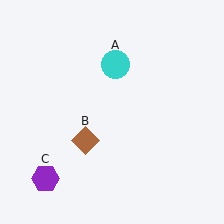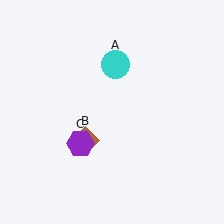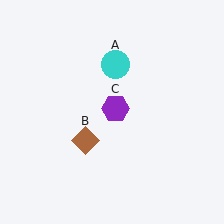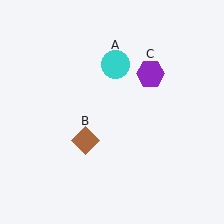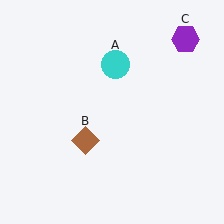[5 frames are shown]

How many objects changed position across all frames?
1 object changed position: purple hexagon (object C).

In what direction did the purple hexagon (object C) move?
The purple hexagon (object C) moved up and to the right.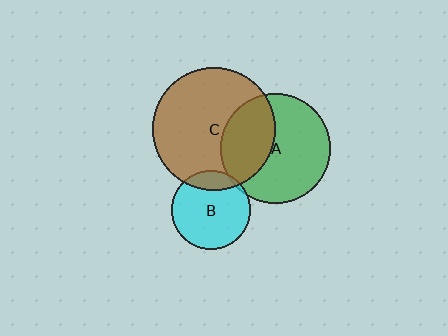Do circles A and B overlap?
Yes.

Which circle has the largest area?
Circle C (brown).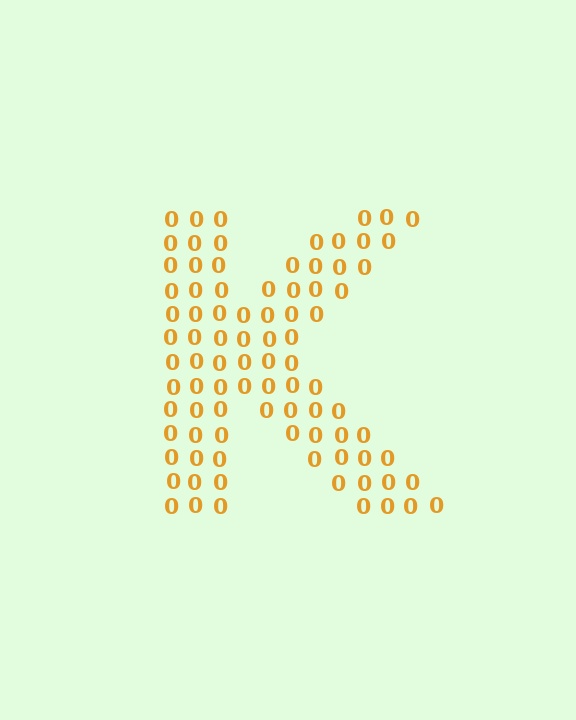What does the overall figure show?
The overall figure shows the letter K.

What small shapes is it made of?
It is made of small digit 0's.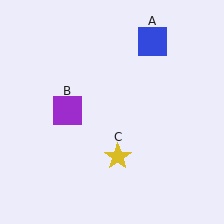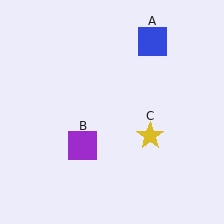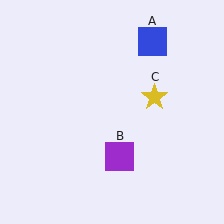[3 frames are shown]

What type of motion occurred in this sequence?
The purple square (object B), yellow star (object C) rotated counterclockwise around the center of the scene.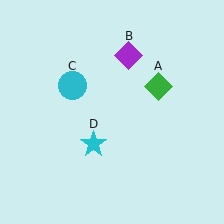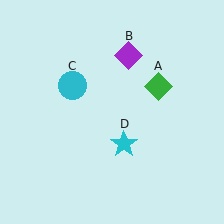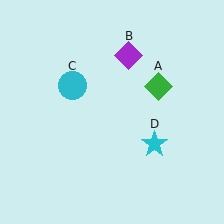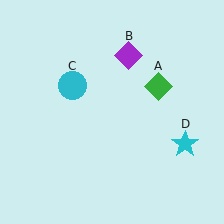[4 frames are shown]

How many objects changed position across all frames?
1 object changed position: cyan star (object D).